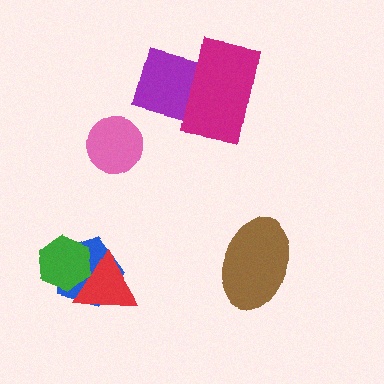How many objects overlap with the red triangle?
2 objects overlap with the red triangle.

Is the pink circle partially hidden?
No, no other shape covers it.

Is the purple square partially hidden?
Yes, it is partially covered by another shape.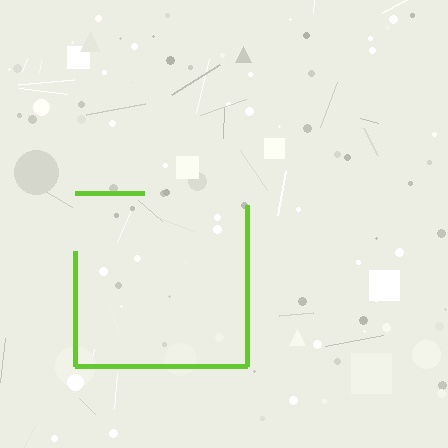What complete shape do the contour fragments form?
The contour fragments form a square.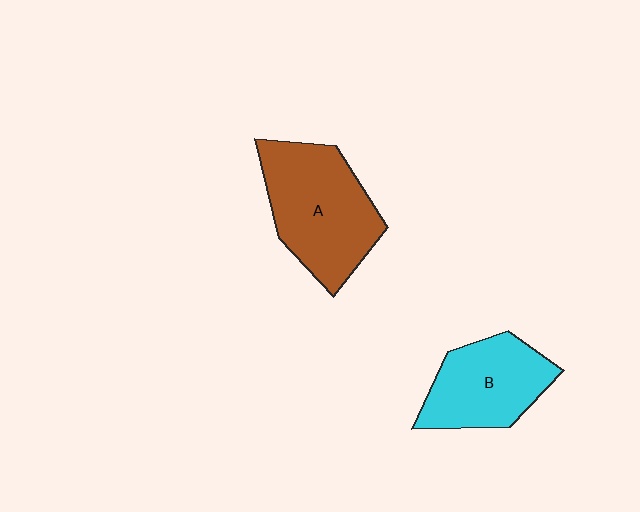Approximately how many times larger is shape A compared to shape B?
Approximately 1.3 times.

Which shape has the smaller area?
Shape B (cyan).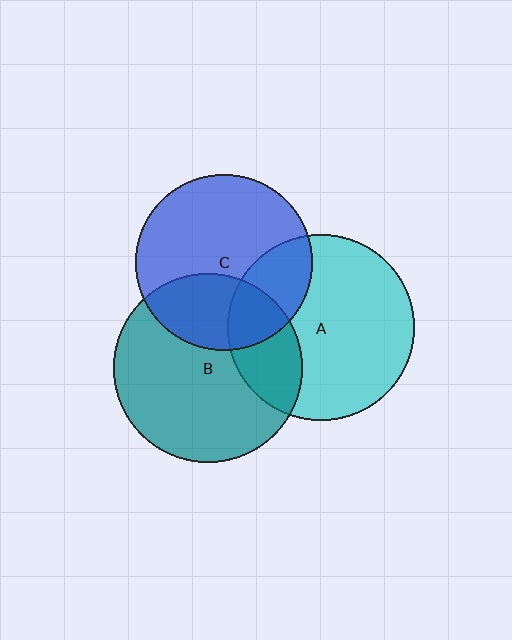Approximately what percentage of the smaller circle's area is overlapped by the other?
Approximately 25%.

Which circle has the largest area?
Circle B (teal).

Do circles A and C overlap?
Yes.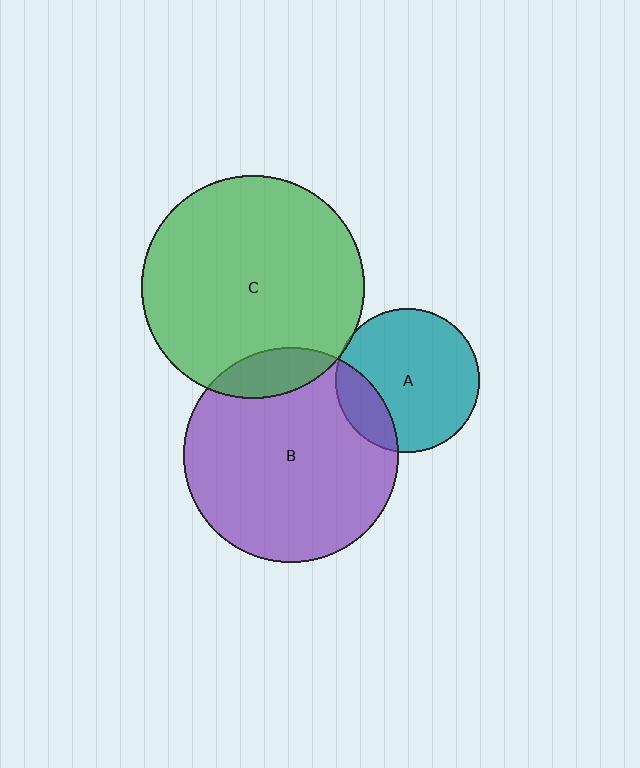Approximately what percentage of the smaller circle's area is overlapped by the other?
Approximately 20%.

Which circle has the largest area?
Circle C (green).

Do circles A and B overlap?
Yes.